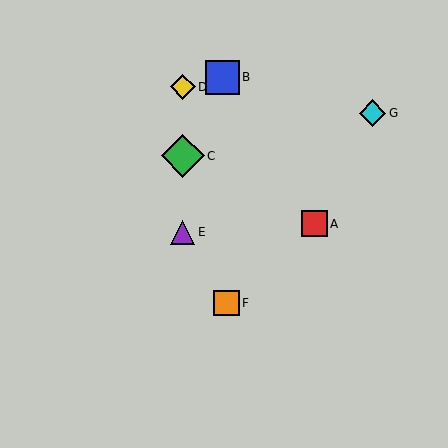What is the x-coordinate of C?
Object C is at x≈183.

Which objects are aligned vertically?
Objects C, D, E are aligned vertically.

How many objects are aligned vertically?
3 objects (C, D, E) are aligned vertically.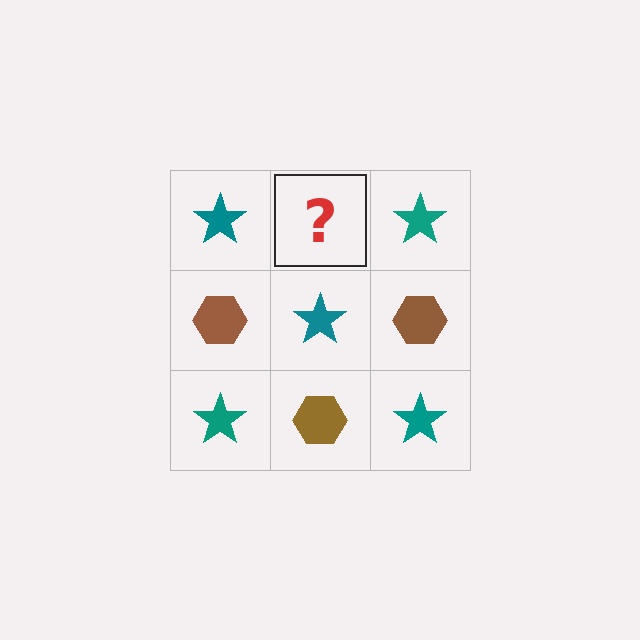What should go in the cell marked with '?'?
The missing cell should contain a brown hexagon.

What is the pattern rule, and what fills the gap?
The rule is that it alternates teal star and brown hexagon in a checkerboard pattern. The gap should be filled with a brown hexagon.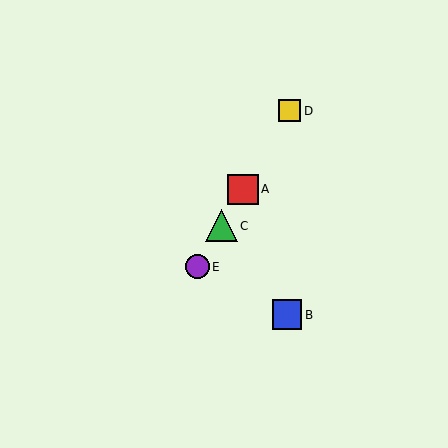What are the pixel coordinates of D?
Object D is at (289, 111).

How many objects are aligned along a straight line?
4 objects (A, C, D, E) are aligned along a straight line.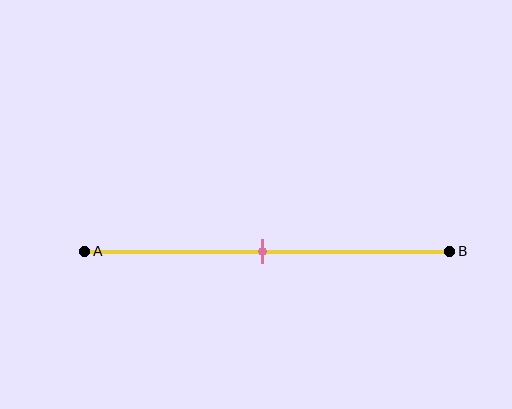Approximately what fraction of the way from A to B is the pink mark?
The pink mark is approximately 50% of the way from A to B.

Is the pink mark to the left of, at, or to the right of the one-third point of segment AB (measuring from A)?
The pink mark is to the right of the one-third point of segment AB.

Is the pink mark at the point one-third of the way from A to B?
No, the mark is at about 50% from A, not at the 33% one-third point.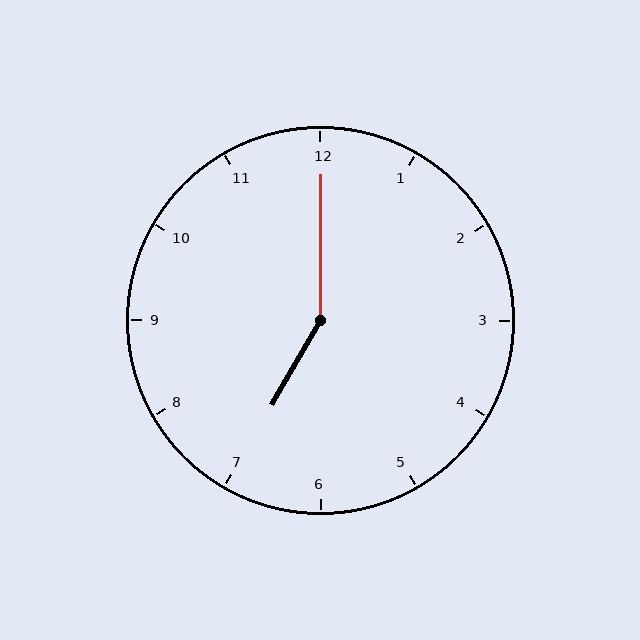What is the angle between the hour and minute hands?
Approximately 150 degrees.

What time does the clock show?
7:00.